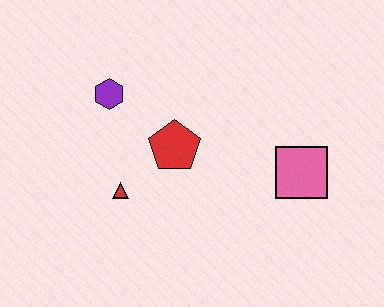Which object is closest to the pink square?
The red pentagon is closest to the pink square.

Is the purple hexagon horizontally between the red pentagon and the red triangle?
No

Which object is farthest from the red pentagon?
The pink square is farthest from the red pentagon.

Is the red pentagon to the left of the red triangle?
No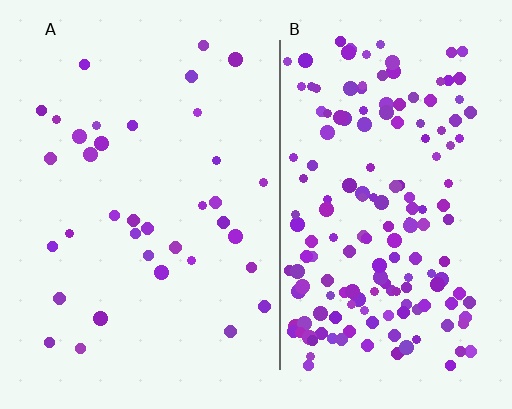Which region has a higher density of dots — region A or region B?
B (the right).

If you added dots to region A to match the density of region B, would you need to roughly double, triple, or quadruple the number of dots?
Approximately quadruple.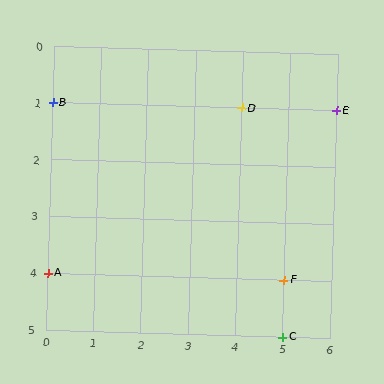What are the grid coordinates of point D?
Point D is at grid coordinates (4, 1).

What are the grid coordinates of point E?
Point E is at grid coordinates (6, 1).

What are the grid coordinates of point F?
Point F is at grid coordinates (5, 4).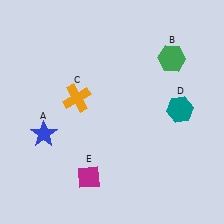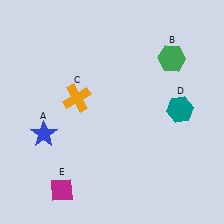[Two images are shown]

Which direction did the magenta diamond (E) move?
The magenta diamond (E) moved left.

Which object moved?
The magenta diamond (E) moved left.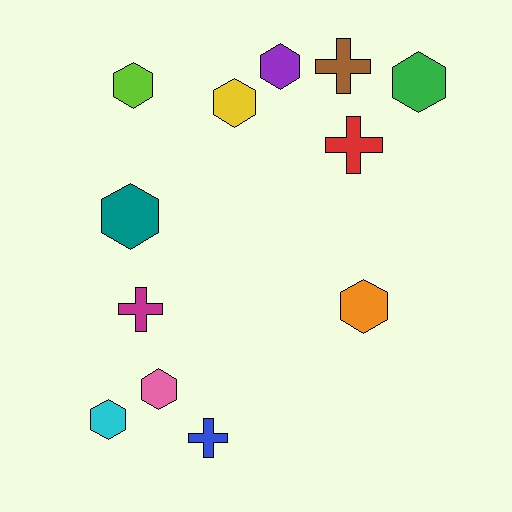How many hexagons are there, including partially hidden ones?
There are 8 hexagons.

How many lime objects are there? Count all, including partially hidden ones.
There is 1 lime object.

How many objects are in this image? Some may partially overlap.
There are 12 objects.